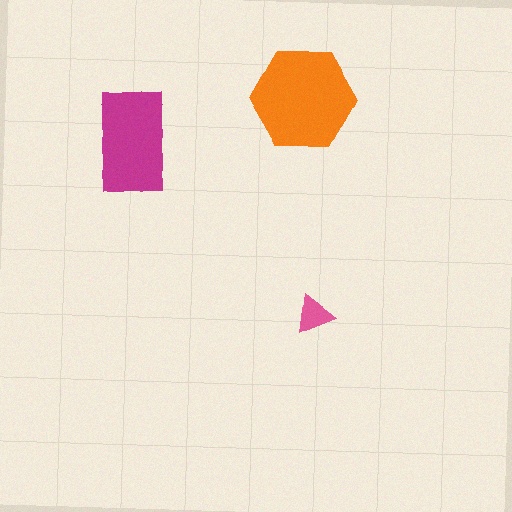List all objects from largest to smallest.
The orange hexagon, the magenta rectangle, the pink triangle.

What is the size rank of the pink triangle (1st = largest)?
3rd.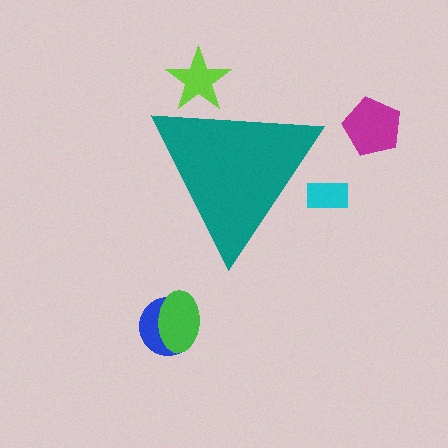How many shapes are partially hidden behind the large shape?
2 shapes are partially hidden.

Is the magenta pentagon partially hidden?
No, the magenta pentagon is fully visible.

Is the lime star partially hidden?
Yes, the lime star is partially hidden behind the teal triangle.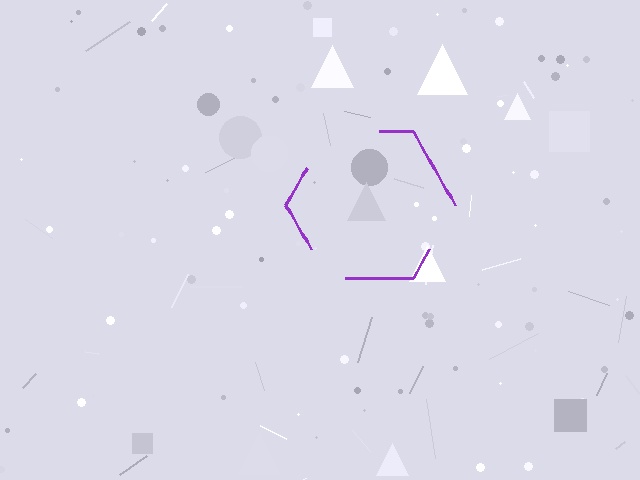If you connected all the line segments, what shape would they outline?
They would outline a hexagon.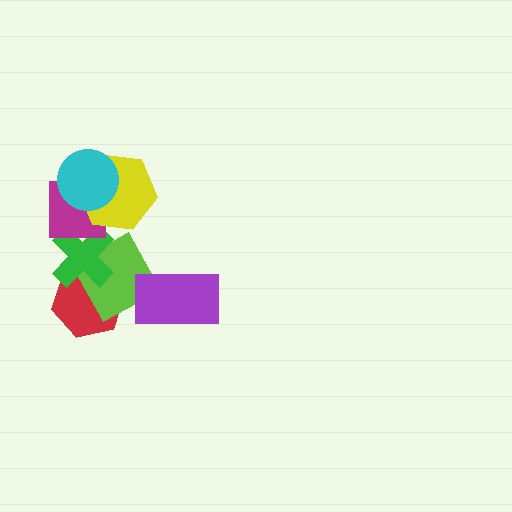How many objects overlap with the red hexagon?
2 objects overlap with the red hexagon.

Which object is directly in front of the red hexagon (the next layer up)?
The lime square is directly in front of the red hexagon.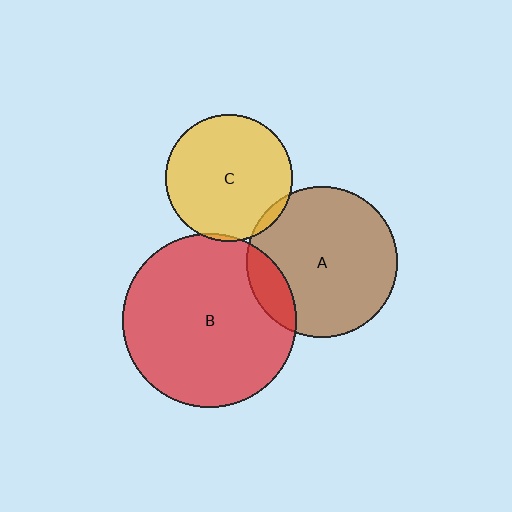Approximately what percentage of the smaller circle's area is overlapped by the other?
Approximately 5%.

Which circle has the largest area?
Circle B (red).